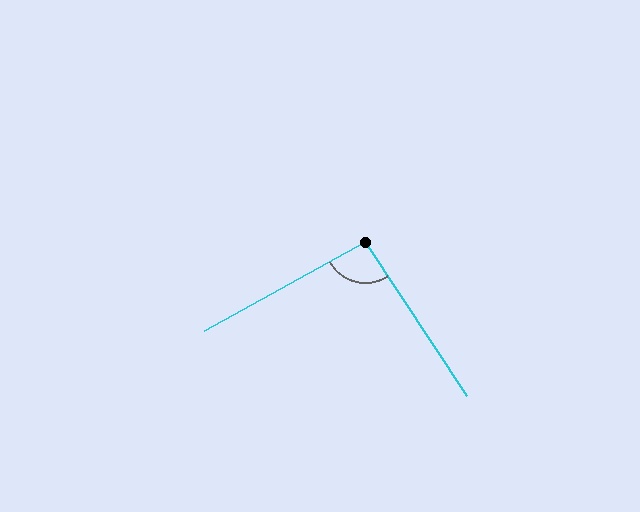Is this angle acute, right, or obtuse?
It is approximately a right angle.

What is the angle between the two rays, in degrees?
Approximately 95 degrees.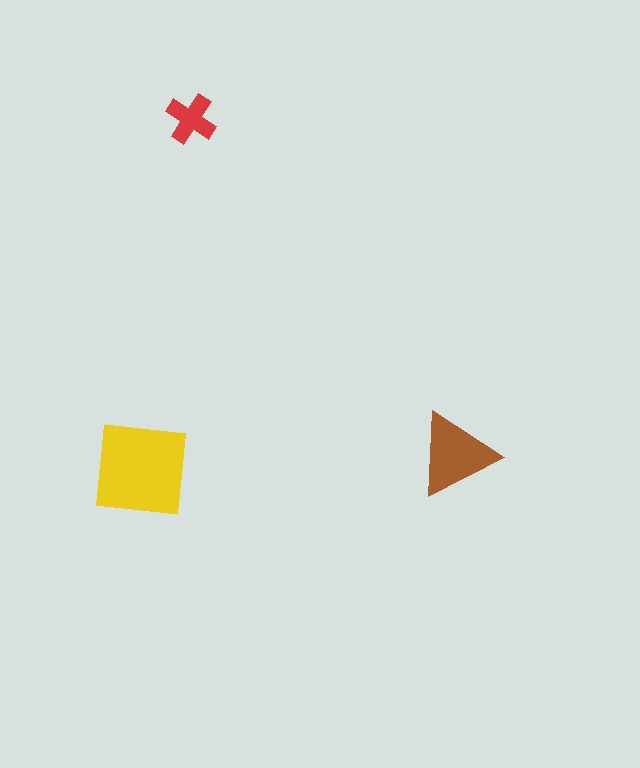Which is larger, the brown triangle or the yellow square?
The yellow square.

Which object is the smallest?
The red cross.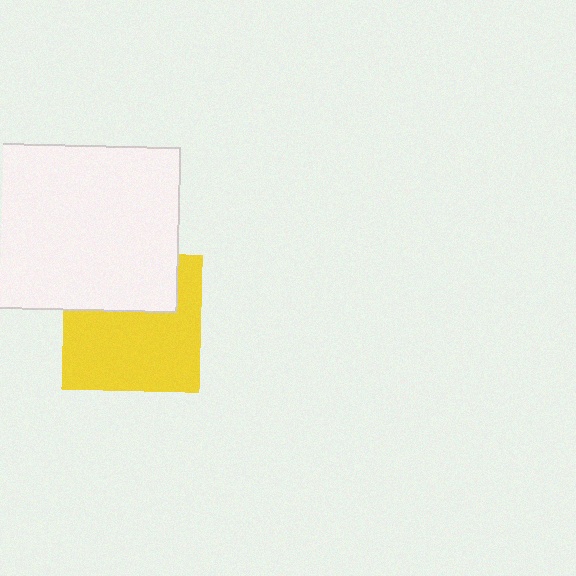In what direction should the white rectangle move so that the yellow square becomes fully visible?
The white rectangle should move up. That is the shortest direction to clear the overlap and leave the yellow square fully visible.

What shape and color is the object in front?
The object in front is a white rectangle.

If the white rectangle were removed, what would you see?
You would see the complete yellow square.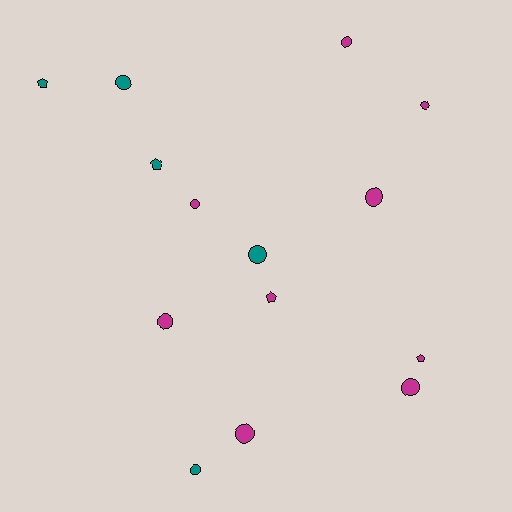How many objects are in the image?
There are 14 objects.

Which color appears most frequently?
Magenta, with 9 objects.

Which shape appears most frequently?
Circle, with 10 objects.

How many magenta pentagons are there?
There are 2 magenta pentagons.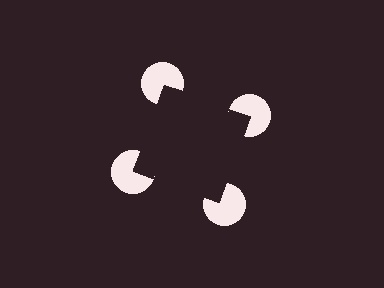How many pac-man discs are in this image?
There are 4 — one at each vertex of the illusory square.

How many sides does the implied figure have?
4 sides.